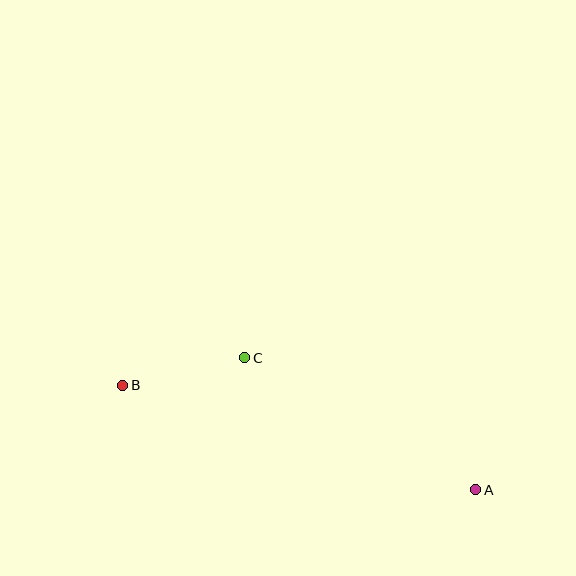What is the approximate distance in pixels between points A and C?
The distance between A and C is approximately 266 pixels.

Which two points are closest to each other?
Points B and C are closest to each other.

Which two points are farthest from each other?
Points A and B are farthest from each other.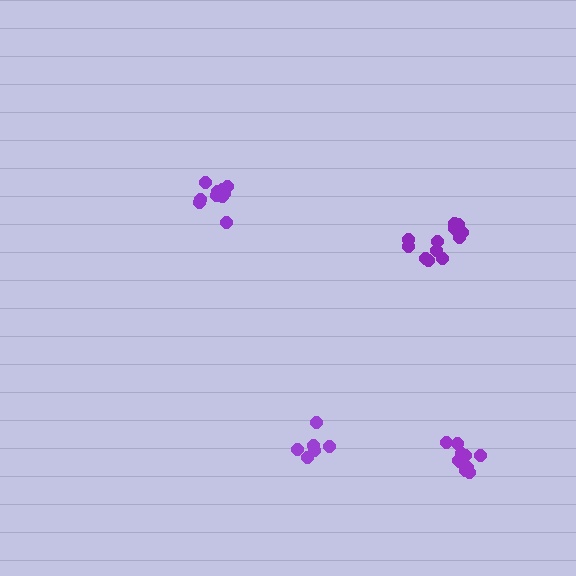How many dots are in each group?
Group 1: 12 dots, Group 2: 10 dots, Group 3: 10 dots, Group 4: 6 dots (38 total).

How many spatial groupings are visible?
There are 4 spatial groupings.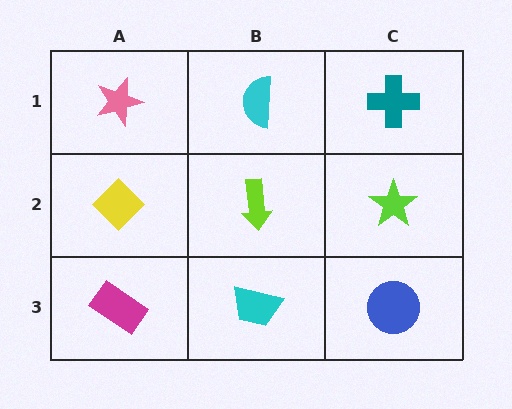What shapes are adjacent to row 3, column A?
A yellow diamond (row 2, column A), a cyan trapezoid (row 3, column B).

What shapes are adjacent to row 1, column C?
A lime star (row 2, column C), a cyan semicircle (row 1, column B).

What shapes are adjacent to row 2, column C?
A teal cross (row 1, column C), a blue circle (row 3, column C), a lime arrow (row 2, column B).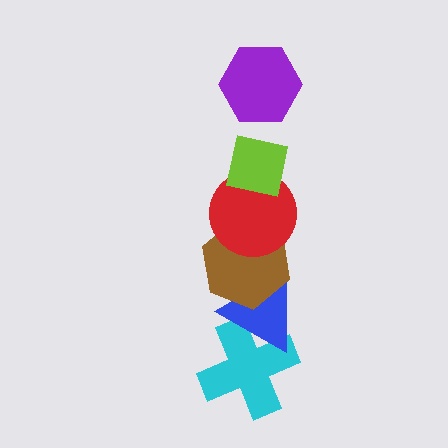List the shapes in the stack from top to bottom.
From top to bottom: the purple hexagon, the lime square, the red circle, the brown hexagon, the blue triangle, the cyan cross.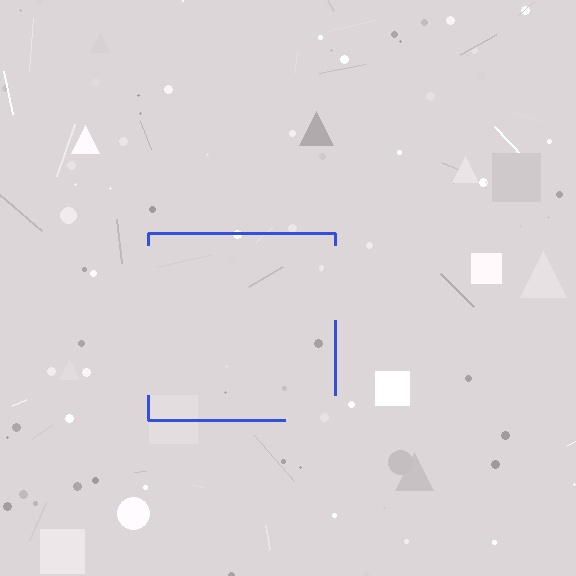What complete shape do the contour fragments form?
The contour fragments form a square.